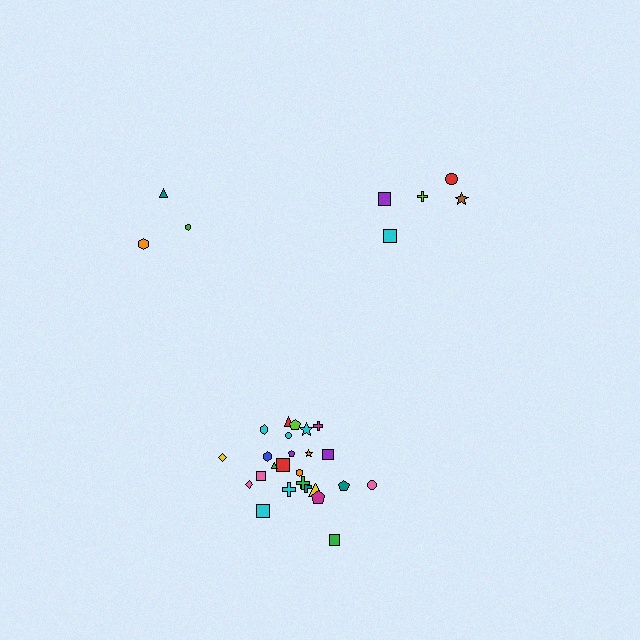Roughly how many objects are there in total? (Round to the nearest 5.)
Roughly 35 objects in total.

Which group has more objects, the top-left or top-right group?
The top-right group.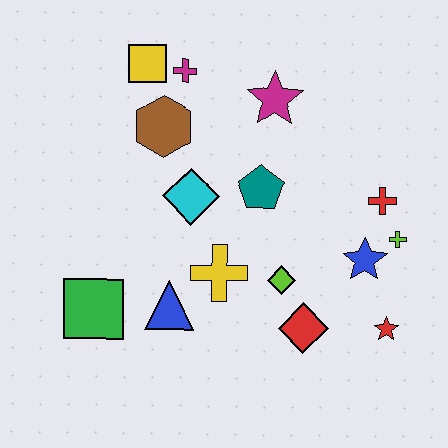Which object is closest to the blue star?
The lime cross is closest to the blue star.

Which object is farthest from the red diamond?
The yellow square is farthest from the red diamond.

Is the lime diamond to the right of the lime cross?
No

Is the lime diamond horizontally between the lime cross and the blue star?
No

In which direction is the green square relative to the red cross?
The green square is to the left of the red cross.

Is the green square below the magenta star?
Yes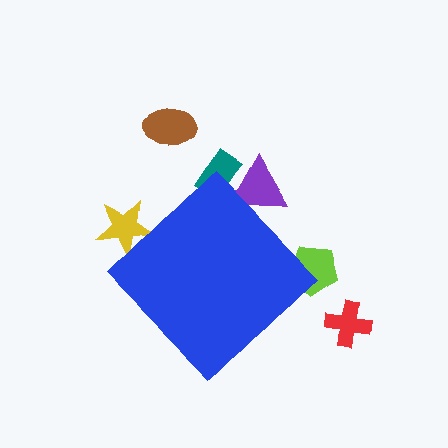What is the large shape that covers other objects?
A blue diamond.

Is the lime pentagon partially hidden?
Yes, the lime pentagon is partially hidden behind the blue diamond.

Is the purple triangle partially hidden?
Yes, the purple triangle is partially hidden behind the blue diamond.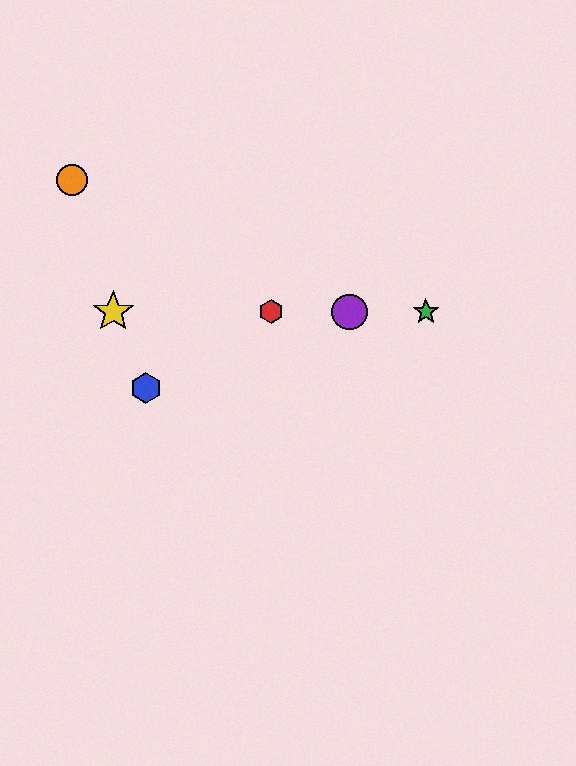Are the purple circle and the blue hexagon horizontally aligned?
No, the purple circle is at y≈312 and the blue hexagon is at y≈388.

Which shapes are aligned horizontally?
The red hexagon, the green star, the yellow star, the purple circle are aligned horizontally.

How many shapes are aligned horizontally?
4 shapes (the red hexagon, the green star, the yellow star, the purple circle) are aligned horizontally.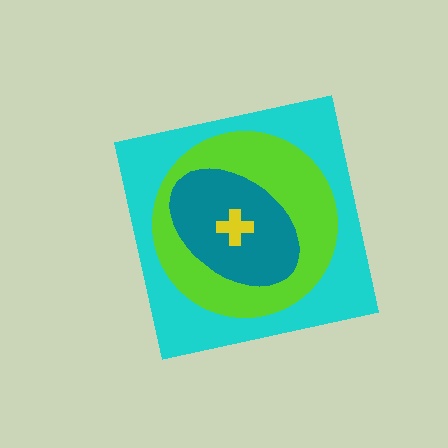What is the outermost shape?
The cyan square.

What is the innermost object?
The yellow cross.